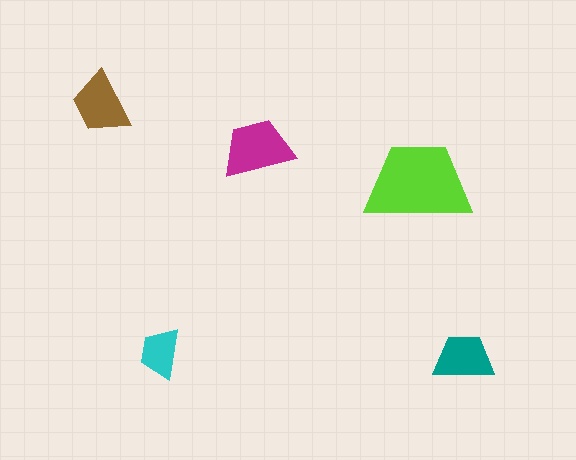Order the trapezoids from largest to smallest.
the lime one, the magenta one, the brown one, the teal one, the cyan one.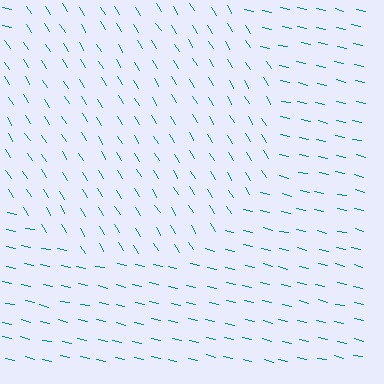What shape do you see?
I see a circle.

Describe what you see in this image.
The image is filled with small teal line segments. A circle region in the image has lines oriented differently from the surrounding lines, creating a visible texture boundary.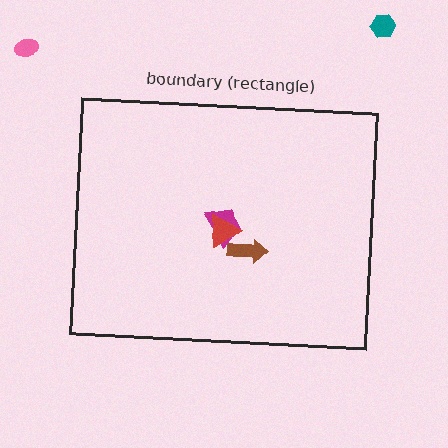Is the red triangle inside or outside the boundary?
Inside.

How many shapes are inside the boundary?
3 inside, 2 outside.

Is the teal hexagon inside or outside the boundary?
Outside.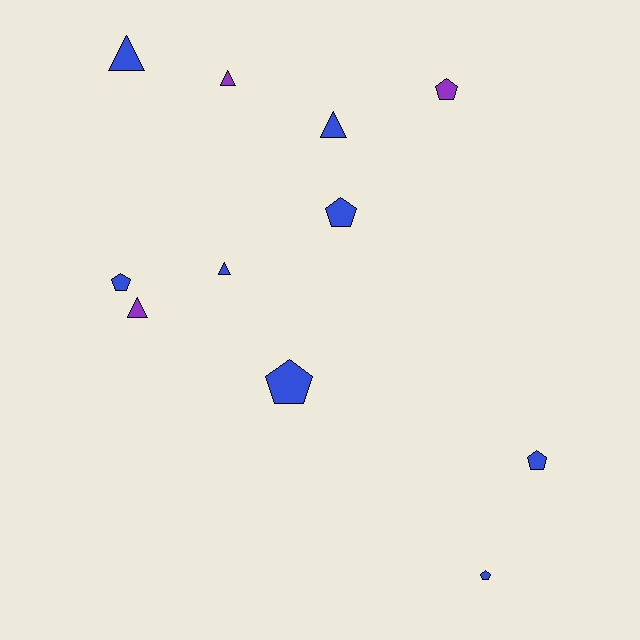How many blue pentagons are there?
There are 5 blue pentagons.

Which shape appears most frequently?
Pentagon, with 6 objects.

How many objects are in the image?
There are 11 objects.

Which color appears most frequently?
Blue, with 8 objects.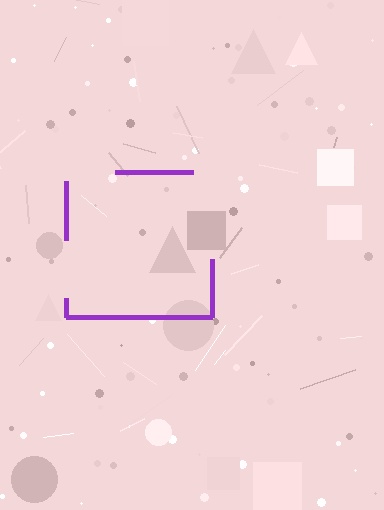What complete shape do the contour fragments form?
The contour fragments form a square.